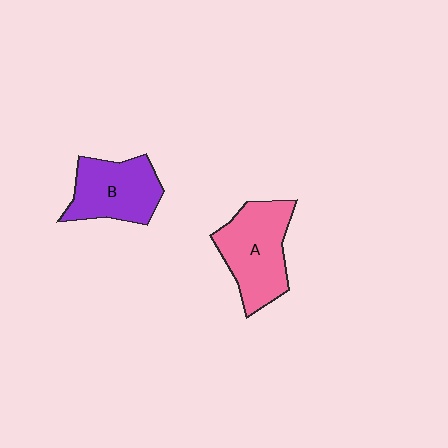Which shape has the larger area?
Shape A (pink).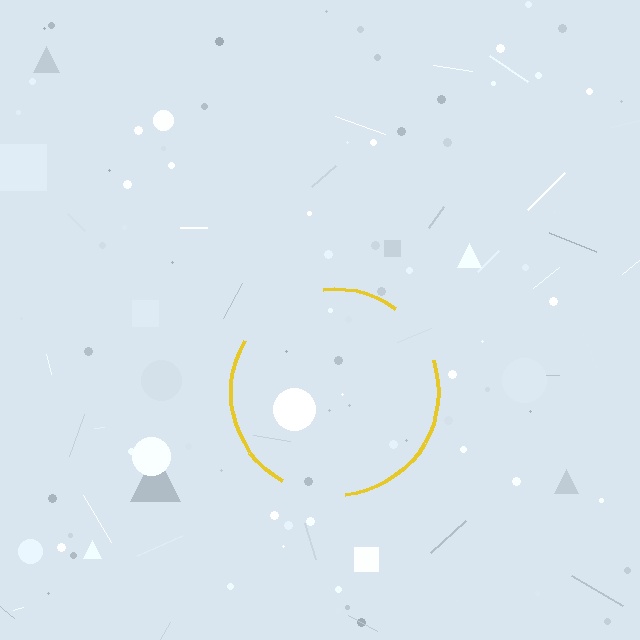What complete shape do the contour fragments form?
The contour fragments form a circle.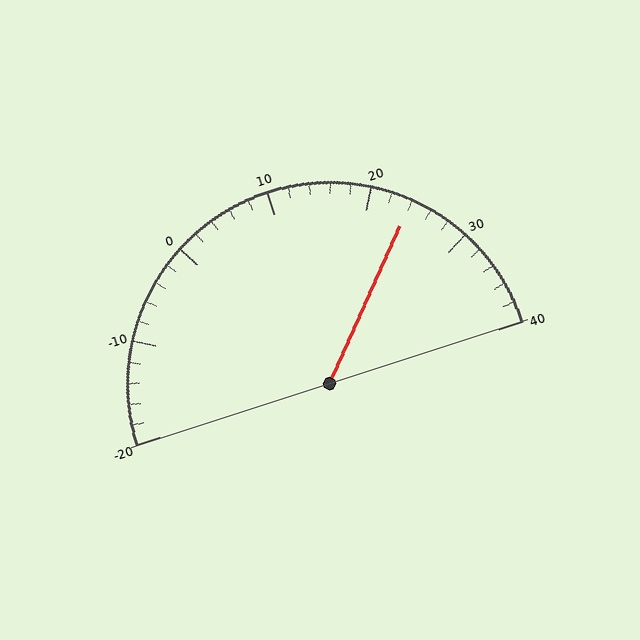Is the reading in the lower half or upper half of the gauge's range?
The reading is in the upper half of the range (-20 to 40).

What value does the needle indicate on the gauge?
The needle indicates approximately 24.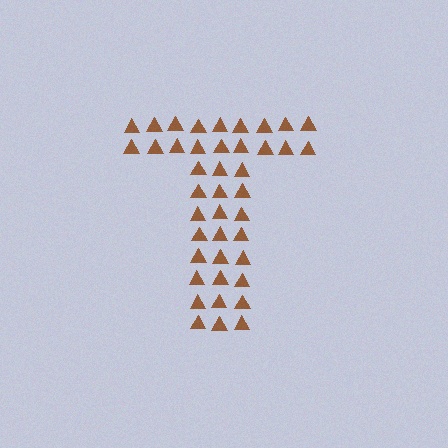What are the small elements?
The small elements are triangles.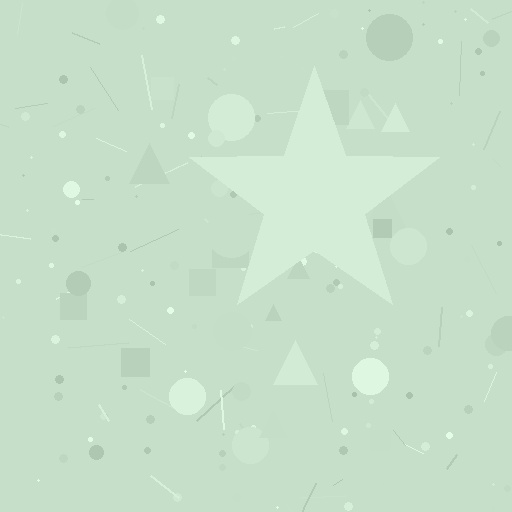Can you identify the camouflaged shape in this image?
The camouflaged shape is a star.